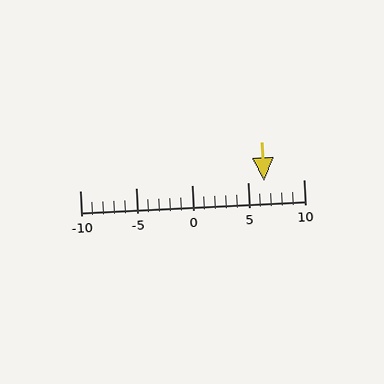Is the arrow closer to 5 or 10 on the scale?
The arrow is closer to 5.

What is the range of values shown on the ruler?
The ruler shows values from -10 to 10.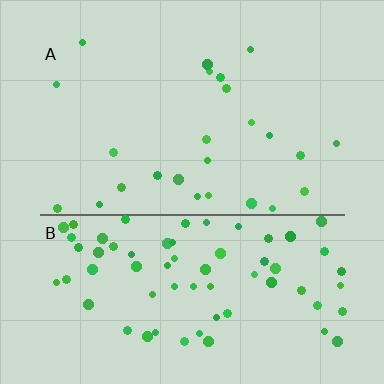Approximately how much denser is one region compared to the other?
Approximately 2.8× — region B over region A.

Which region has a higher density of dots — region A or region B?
B (the bottom).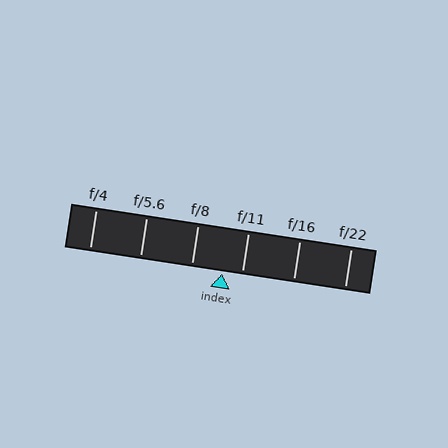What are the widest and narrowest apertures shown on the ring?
The widest aperture shown is f/4 and the narrowest is f/22.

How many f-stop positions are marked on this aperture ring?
There are 6 f-stop positions marked.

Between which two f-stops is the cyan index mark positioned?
The index mark is between f/8 and f/11.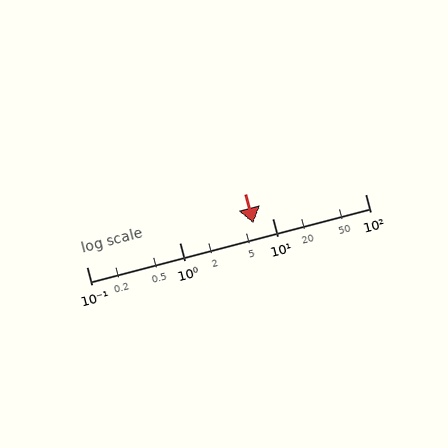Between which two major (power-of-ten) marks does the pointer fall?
The pointer is between 1 and 10.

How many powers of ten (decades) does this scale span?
The scale spans 3 decades, from 0.1 to 100.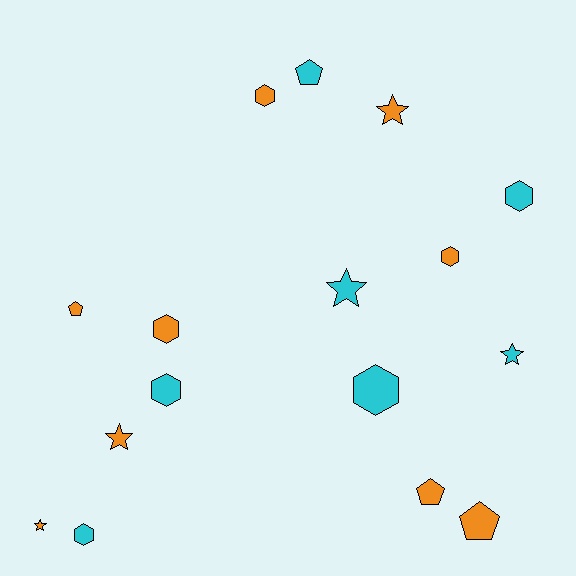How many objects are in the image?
There are 16 objects.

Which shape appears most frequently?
Hexagon, with 7 objects.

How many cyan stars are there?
There are 2 cyan stars.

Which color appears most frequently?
Orange, with 9 objects.